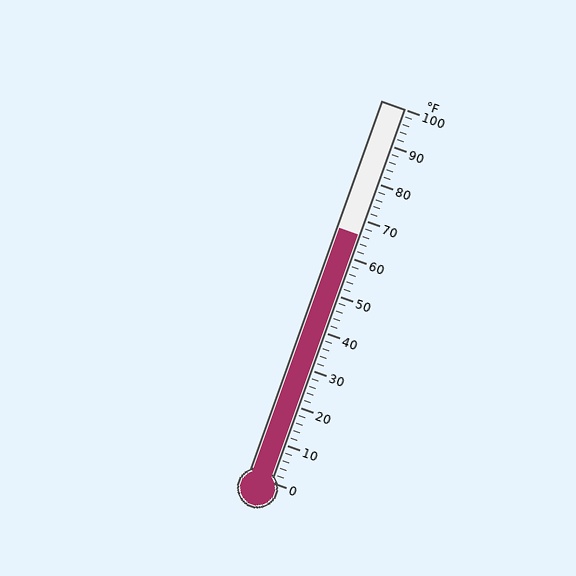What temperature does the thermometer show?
The thermometer shows approximately 66°F.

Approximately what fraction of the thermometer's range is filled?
The thermometer is filled to approximately 65% of its range.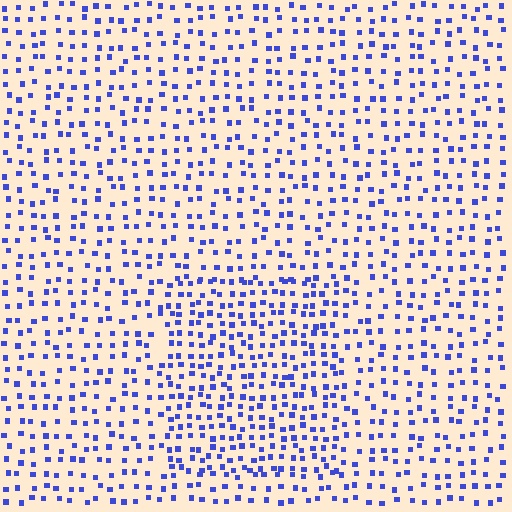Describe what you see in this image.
The image contains small blue elements arranged at two different densities. A rectangle-shaped region is visible where the elements are more densely packed than the surrounding area.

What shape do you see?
I see a rectangle.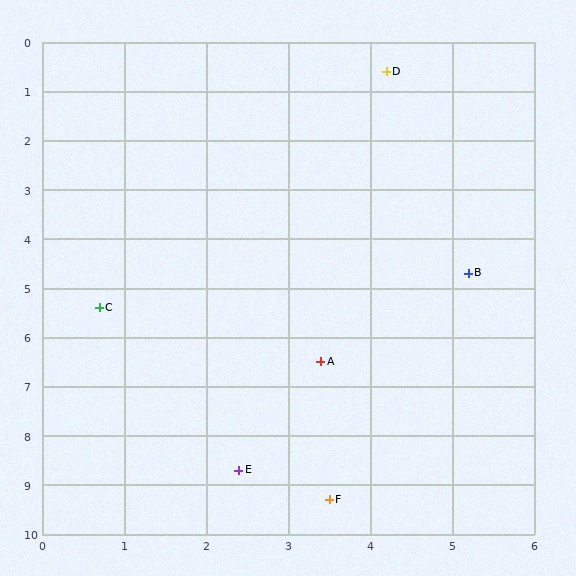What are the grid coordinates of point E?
Point E is at approximately (2.4, 8.7).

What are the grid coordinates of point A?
Point A is at approximately (3.4, 6.5).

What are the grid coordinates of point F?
Point F is at approximately (3.5, 9.3).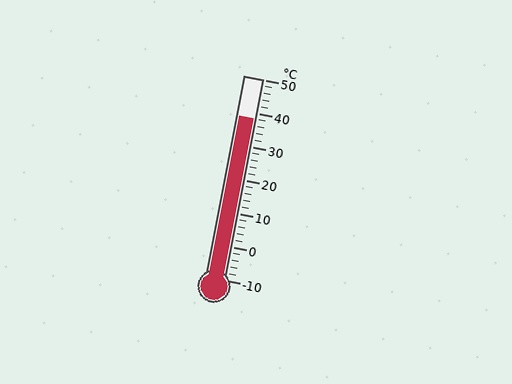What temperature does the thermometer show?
The thermometer shows approximately 38°C.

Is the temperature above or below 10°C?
The temperature is above 10°C.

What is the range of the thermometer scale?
The thermometer scale ranges from -10°C to 50°C.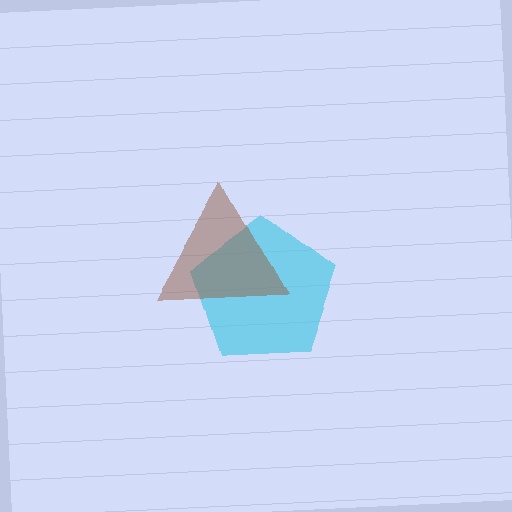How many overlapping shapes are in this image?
There are 2 overlapping shapes in the image.